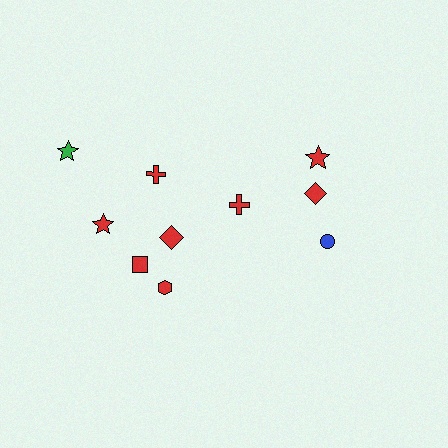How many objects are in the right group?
There are 4 objects.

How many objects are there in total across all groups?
There are 10 objects.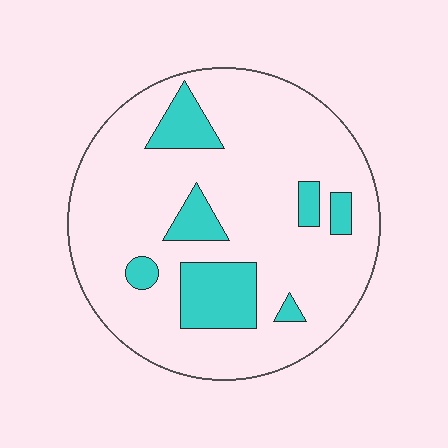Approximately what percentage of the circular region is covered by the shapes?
Approximately 15%.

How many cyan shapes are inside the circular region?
7.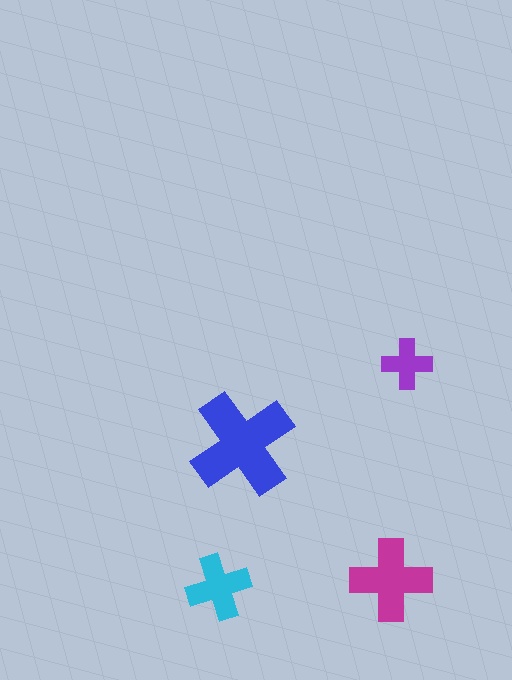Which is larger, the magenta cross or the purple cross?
The magenta one.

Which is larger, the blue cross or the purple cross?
The blue one.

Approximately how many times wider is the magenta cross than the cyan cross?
About 1.5 times wider.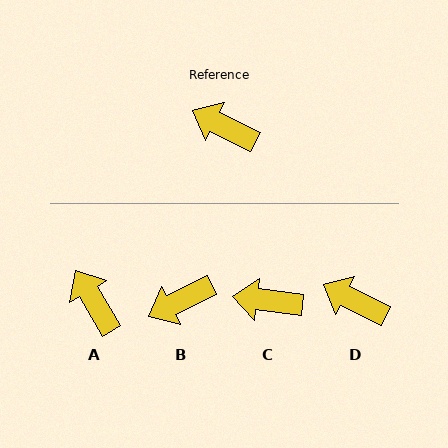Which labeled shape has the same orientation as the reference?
D.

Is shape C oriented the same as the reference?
No, it is off by about 20 degrees.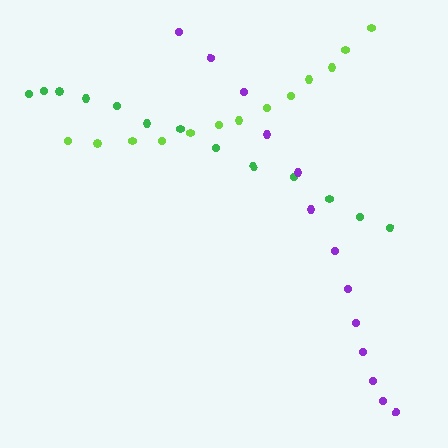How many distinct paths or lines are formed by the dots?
There are 3 distinct paths.